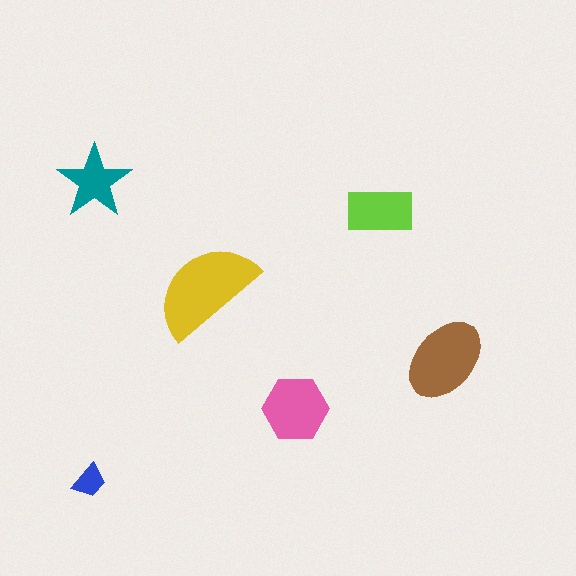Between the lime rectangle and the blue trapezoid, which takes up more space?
The lime rectangle.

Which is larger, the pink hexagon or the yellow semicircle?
The yellow semicircle.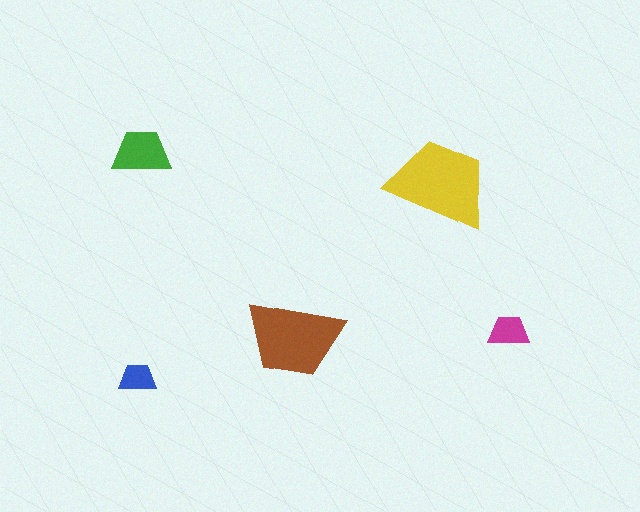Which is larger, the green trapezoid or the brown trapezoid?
The brown one.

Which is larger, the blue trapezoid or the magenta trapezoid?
The magenta one.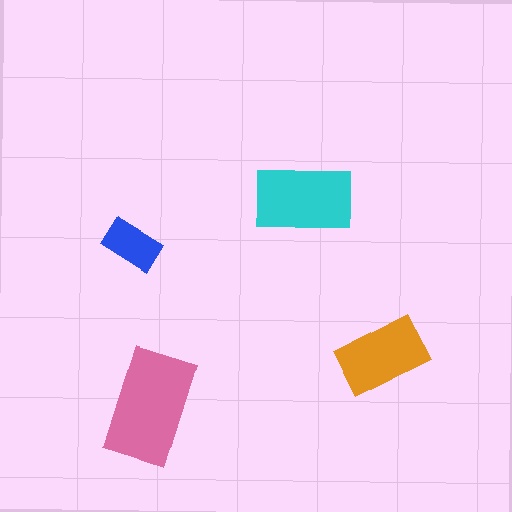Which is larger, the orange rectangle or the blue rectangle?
The orange one.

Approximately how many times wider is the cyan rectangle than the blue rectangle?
About 1.5 times wider.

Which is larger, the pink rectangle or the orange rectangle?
The pink one.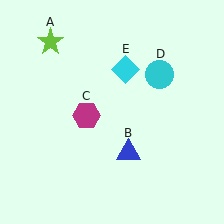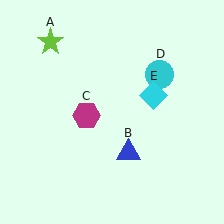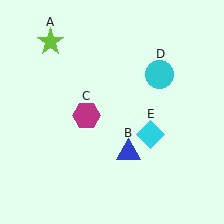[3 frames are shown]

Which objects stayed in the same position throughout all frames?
Lime star (object A) and blue triangle (object B) and magenta hexagon (object C) and cyan circle (object D) remained stationary.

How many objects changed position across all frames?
1 object changed position: cyan diamond (object E).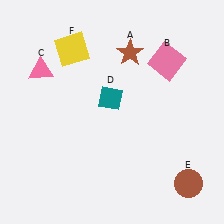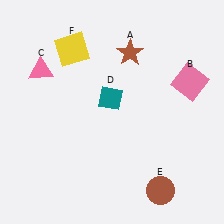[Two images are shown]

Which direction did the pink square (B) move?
The pink square (B) moved right.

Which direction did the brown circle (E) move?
The brown circle (E) moved left.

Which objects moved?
The objects that moved are: the pink square (B), the brown circle (E).